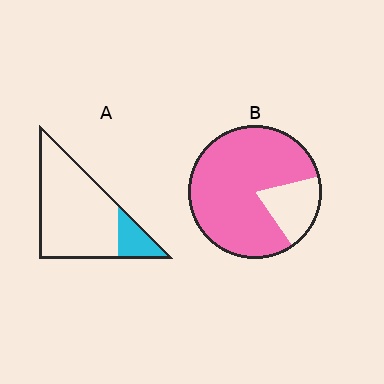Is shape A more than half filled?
No.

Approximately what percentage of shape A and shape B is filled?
A is approximately 15% and B is approximately 80%.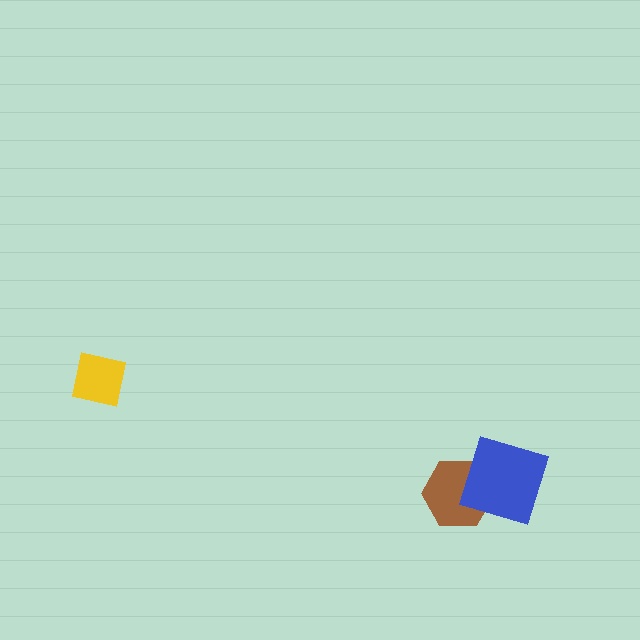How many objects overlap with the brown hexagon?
1 object overlaps with the brown hexagon.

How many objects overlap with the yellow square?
0 objects overlap with the yellow square.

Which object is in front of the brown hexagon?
The blue square is in front of the brown hexagon.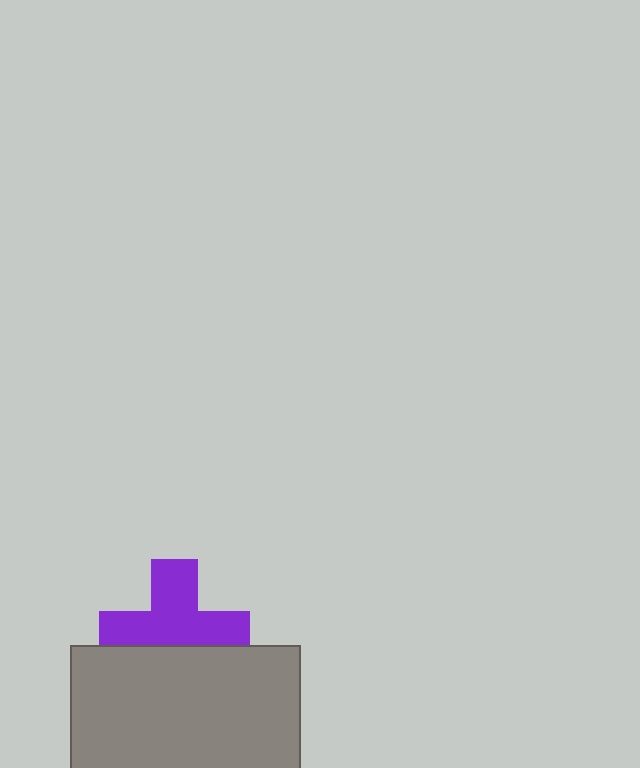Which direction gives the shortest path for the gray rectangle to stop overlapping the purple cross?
Moving down gives the shortest separation.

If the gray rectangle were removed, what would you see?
You would see the complete purple cross.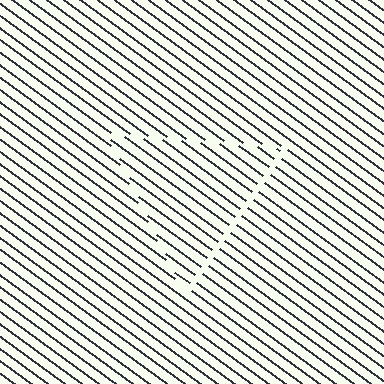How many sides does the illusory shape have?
3 sides — the line-ends trace a triangle.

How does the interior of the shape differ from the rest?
The interior of the shape contains the same grating, shifted by half a period — the contour is defined by the phase discontinuity where line-ends from the inner and outer gratings abut.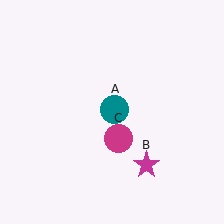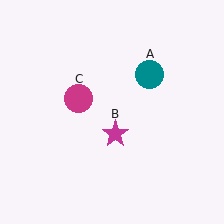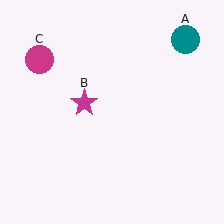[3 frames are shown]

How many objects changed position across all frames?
3 objects changed position: teal circle (object A), magenta star (object B), magenta circle (object C).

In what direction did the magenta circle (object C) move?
The magenta circle (object C) moved up and to the left.